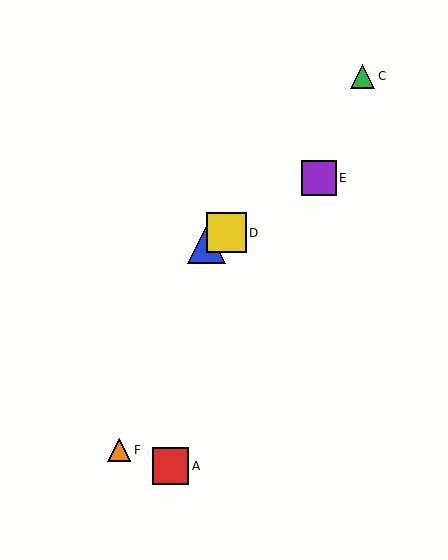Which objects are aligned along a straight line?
Objects B, D, E are aligned along a straight line.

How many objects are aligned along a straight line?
3 objects (B, D, E) are aligned along a straight line.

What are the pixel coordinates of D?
Object D is at (226, 233).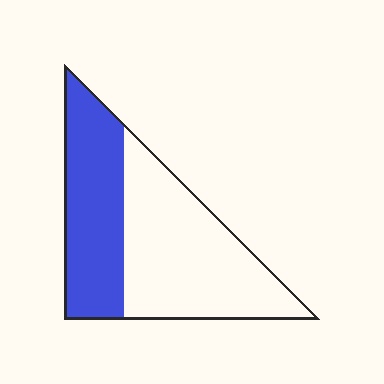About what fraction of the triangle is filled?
About two fifths (2/5).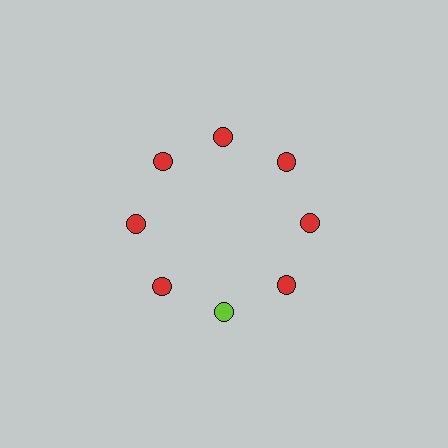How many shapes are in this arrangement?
There are 8 shapes arranged in a ring pattern.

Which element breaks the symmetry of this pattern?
The lime circle at roughly the 6 o'clock position breaks the symmetry. All other shapes are red circles.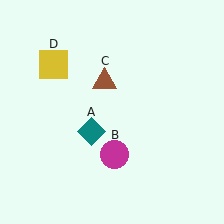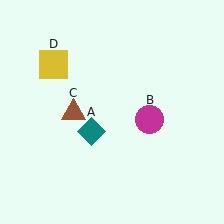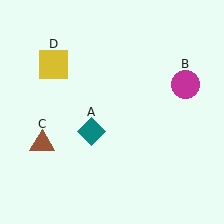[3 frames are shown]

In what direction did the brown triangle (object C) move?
The brown triangle (object C) moved down and to the left.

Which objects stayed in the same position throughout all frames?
Teal diamond (object A) and yellow square (object D) remained stationary.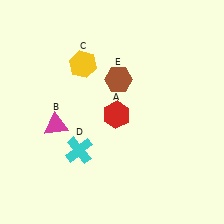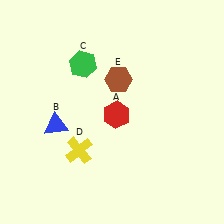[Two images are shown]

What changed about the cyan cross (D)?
In Image 1, D is cyan. In Image 2, it changed to yellow.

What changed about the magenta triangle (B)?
In Image 1, B is magenta. In Image 2, it changed to blue.